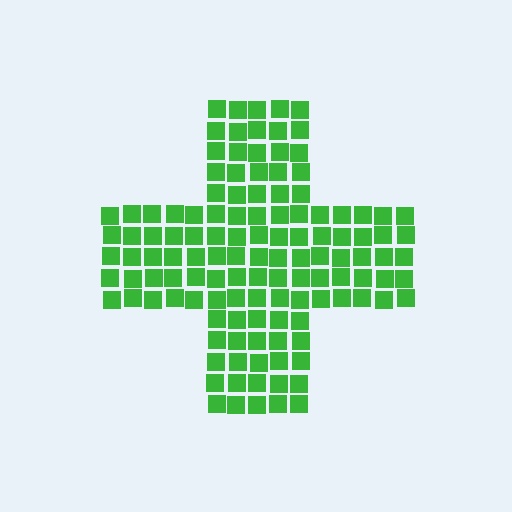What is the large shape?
The large shape is a cross.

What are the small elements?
The small elements are squares.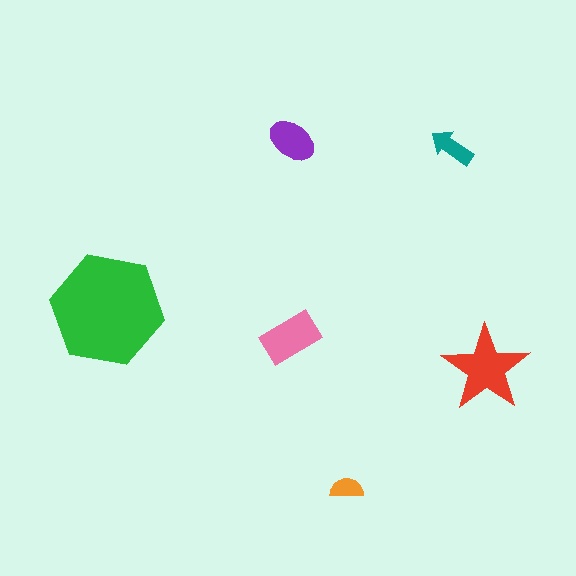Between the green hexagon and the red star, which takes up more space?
The green hexagon.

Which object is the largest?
The green hexagon.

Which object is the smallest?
The orange semicircle.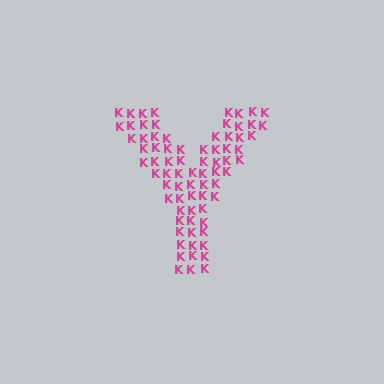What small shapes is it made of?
It is made of small letter K's.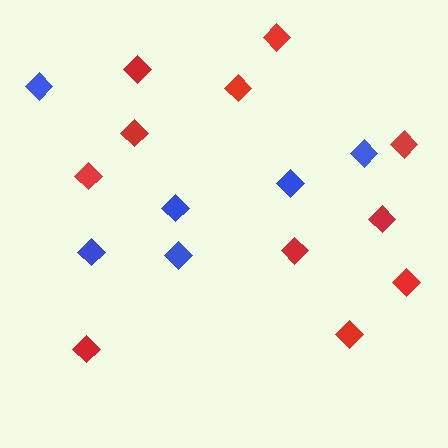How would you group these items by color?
There are 2 groups: one group of blue diamonds (6) and one group of red diamonds (11).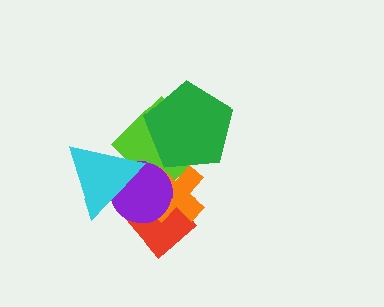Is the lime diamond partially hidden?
Yes, it is partially covered by another shape.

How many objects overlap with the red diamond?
2 objects overlap with the red diamond.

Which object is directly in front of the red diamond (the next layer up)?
The orange cross is directly in front of the red diamond.